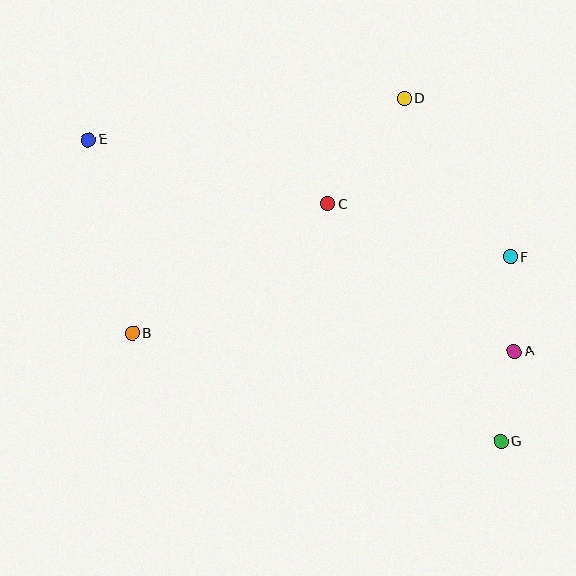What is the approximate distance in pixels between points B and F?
The distance between B and F is approximately 386 pixels.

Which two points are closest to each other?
Points A and G are closest to each other.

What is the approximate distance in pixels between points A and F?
The distance between A and F is approximately 94 pixels.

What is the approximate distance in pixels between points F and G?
The distance between F and G is approximately 185 pixels.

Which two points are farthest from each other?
Points E and G are farthest from each other.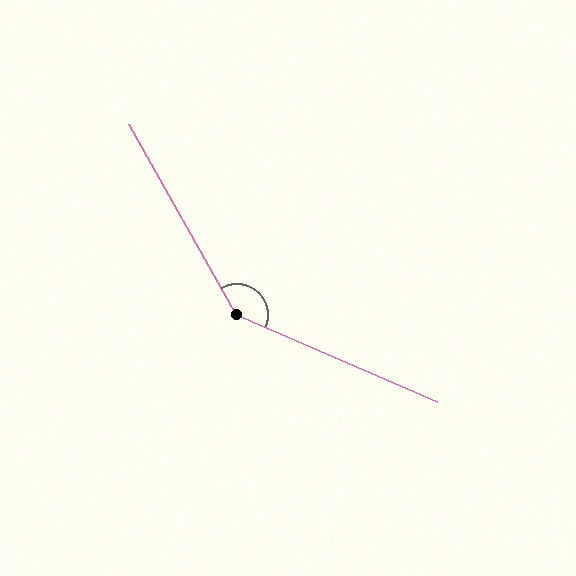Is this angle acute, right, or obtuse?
It is obtuse.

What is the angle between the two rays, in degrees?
Approximately 143 degrees.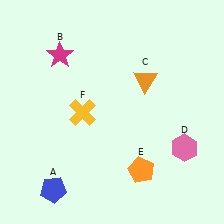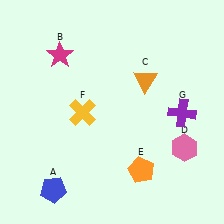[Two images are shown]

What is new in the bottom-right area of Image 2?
A purple cross (G) was added in the bottom-right area of Image 2.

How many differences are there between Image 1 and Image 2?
There is 1 difference between the two images.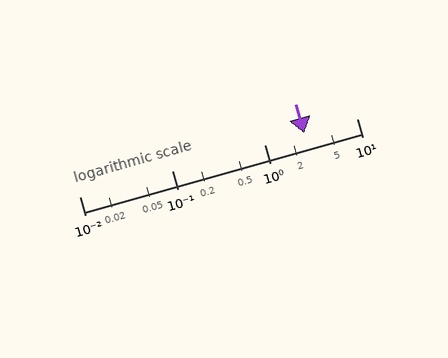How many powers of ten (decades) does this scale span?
The scale spans 3 decades, from 0.01 to 10.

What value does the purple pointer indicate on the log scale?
The pointer indicates approximately 2.7.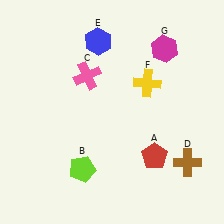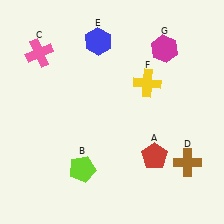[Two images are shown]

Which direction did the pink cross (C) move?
The pink cross (C) moved left.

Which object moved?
The pink cross (C) moved left.